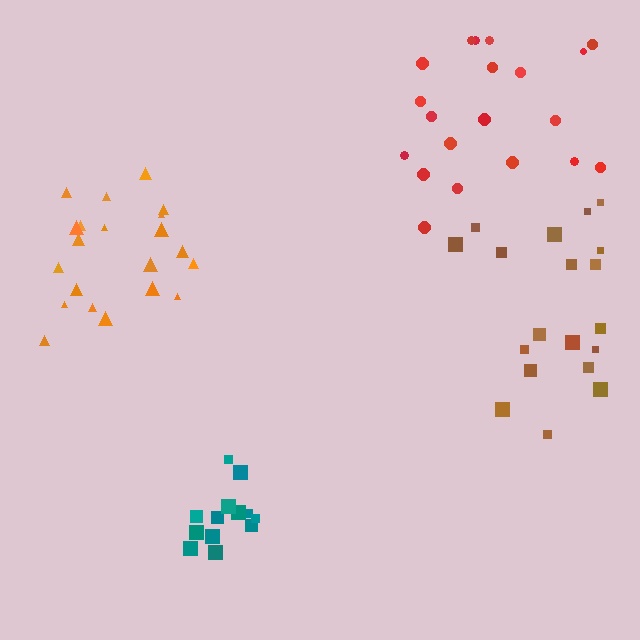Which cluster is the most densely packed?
Teal.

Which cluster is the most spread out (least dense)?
Brown.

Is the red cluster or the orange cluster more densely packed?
Orange.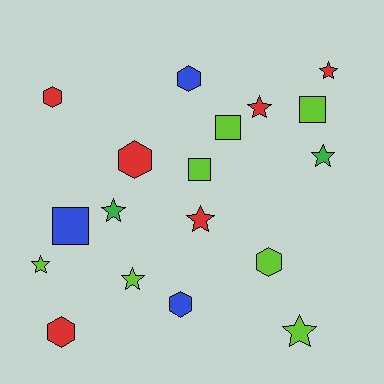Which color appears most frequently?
Lime, with 7 objects.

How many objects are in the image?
There are 18 objects.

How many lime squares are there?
There are 3 lime squares.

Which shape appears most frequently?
Star, with 8 objects.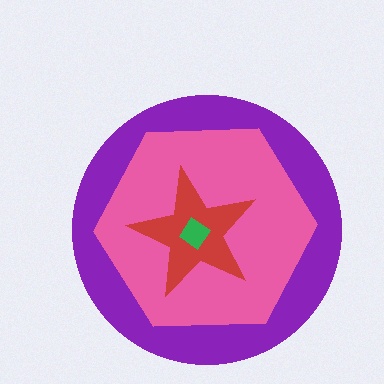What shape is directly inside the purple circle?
The pink hexagon.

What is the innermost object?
The green diamond.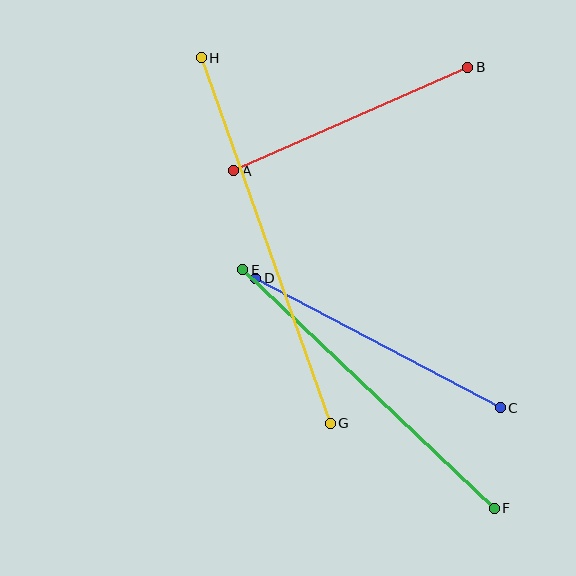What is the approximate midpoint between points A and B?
The midpoint is at approximately (351, 119) pixels.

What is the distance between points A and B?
The distance is approximately 256 pixels.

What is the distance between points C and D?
The distance is approximately 277 pixels.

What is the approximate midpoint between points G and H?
The midpoint is at approximately (266, 241) pixels.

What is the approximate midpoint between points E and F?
The midpoint is at approximately (368, 389) pixels.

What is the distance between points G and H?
The distance is approximately 388 pixels.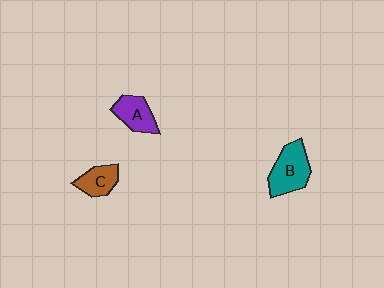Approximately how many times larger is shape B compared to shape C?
Approximately 1.5 times.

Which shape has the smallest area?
Shape C (brown).